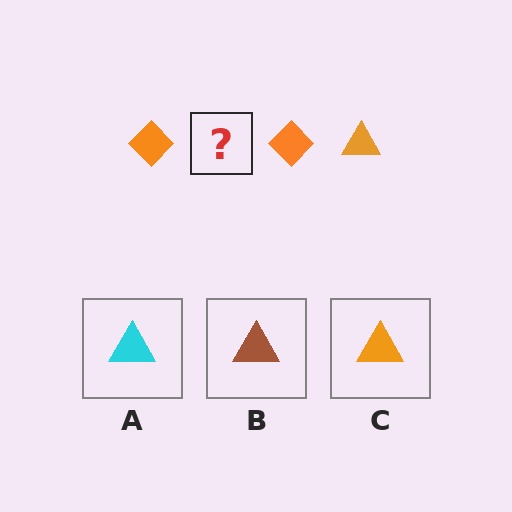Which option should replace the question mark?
Option C.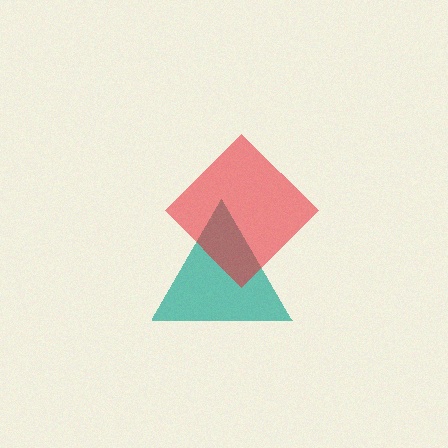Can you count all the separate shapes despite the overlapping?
Yes, there are 2 separate shapes.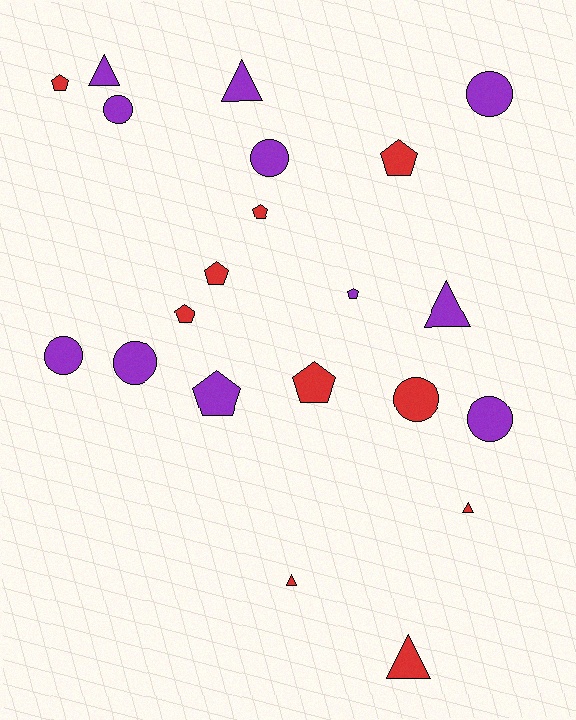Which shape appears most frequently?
Pentagon, with 8 objects.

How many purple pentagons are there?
There are 2 purple pentagons.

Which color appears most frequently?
Purple, with 11 objects.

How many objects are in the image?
There are 21 objects.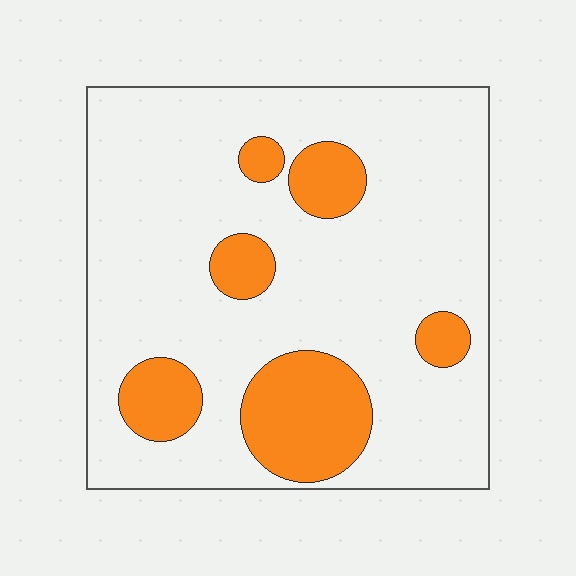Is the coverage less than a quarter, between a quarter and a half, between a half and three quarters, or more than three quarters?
Less than a quarter.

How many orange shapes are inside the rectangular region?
6.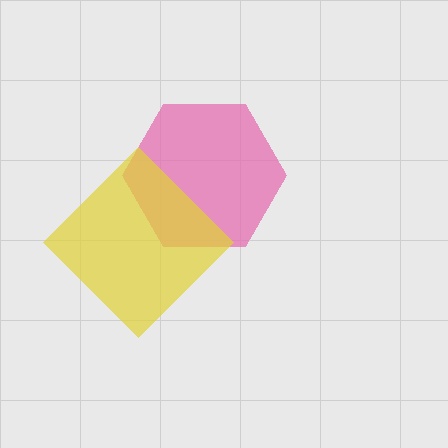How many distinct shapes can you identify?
There are 2 distinct shapes: a pink hexagon, a yellow diamond.